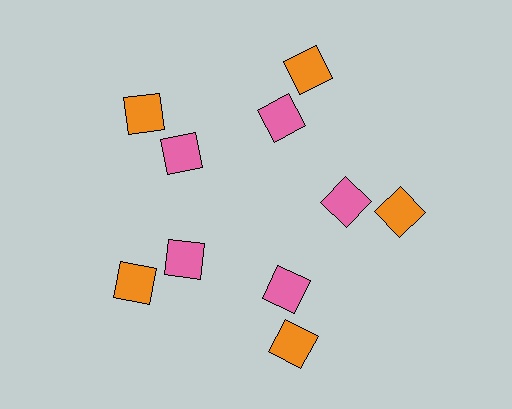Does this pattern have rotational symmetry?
Yes, this pattern has 5-fold rotational symmetry. It looks the same after rotating 72 degrees around the center.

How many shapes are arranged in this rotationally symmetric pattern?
There are 10 shapes, arranged in 5 groups of 2.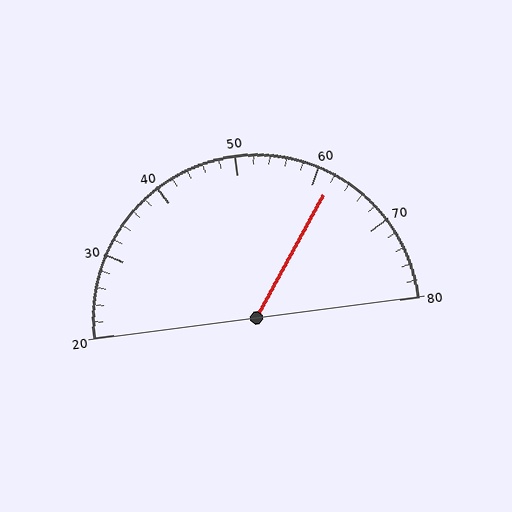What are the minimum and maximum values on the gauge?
The gauge ranges from 20 to 80.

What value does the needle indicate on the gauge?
The needle indicates approximately 62.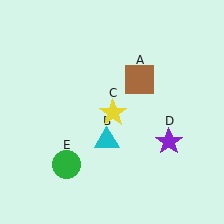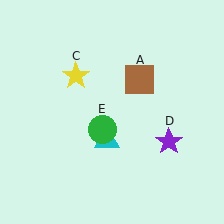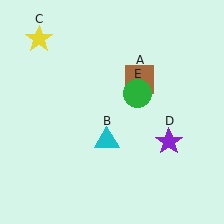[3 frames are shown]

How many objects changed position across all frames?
2 objects changed position: yellow star (object C), green circle (object E).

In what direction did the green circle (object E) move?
The green circle (object E) moved up and to the right.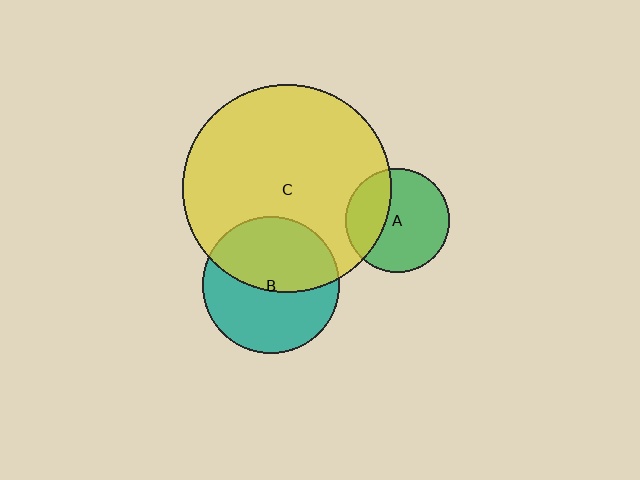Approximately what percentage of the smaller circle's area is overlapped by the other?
Approximately 30%.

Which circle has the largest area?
Circle C (yellow).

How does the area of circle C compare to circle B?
Approximately 2.3 times.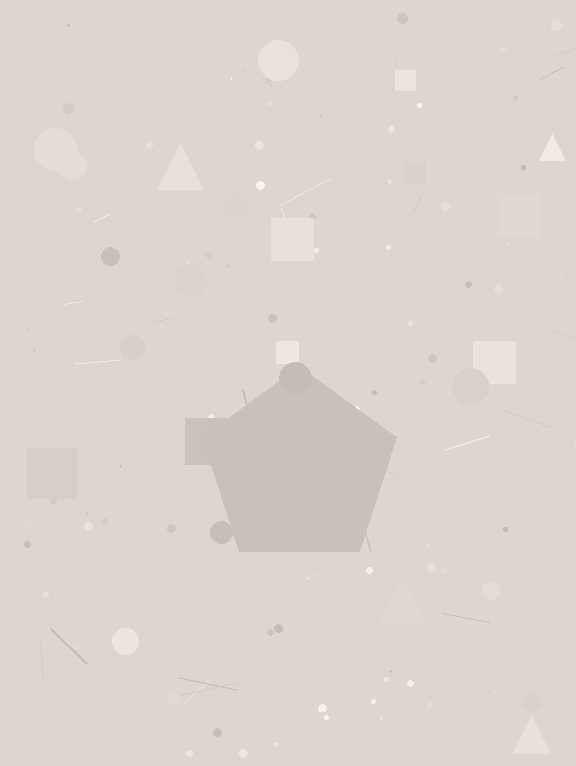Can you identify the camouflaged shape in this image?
The camouflaged shape is a pentagon.